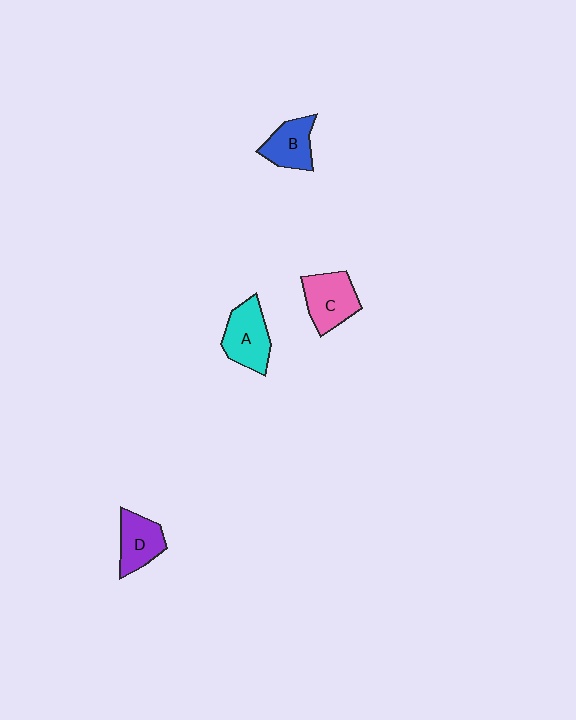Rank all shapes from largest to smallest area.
From largest to smallest: A (cyan), C (pink), D (purple), B (blue).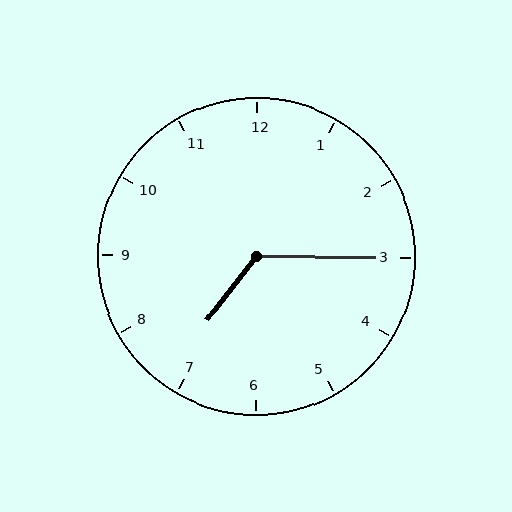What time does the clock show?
7:15.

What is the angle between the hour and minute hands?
Approximately 128 degrees.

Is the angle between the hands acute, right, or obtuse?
It is obtuse.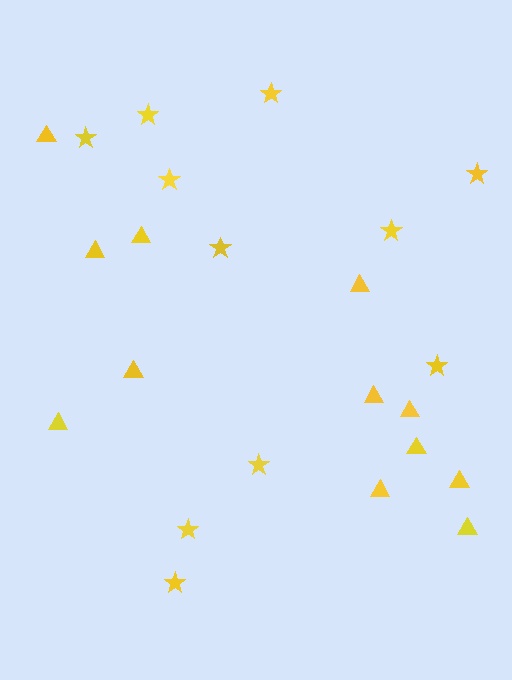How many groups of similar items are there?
There are 2 groups: one group of stars (11) and one group of triangles (12).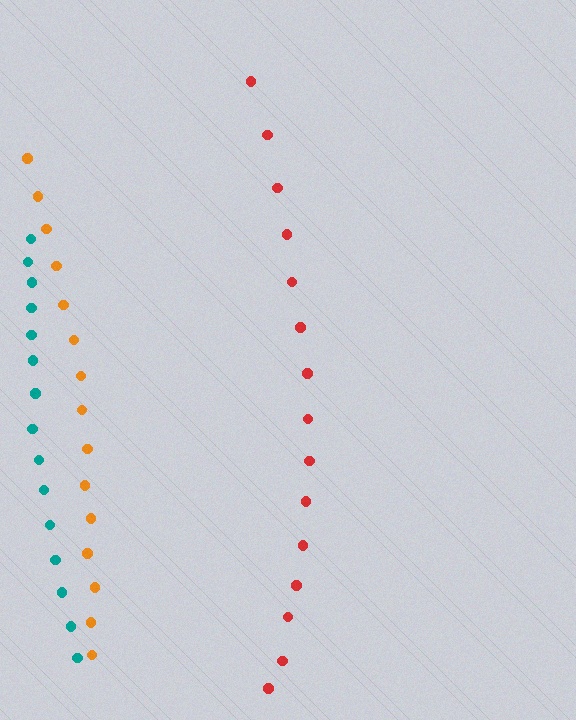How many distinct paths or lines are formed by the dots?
There are 3 distinct paths.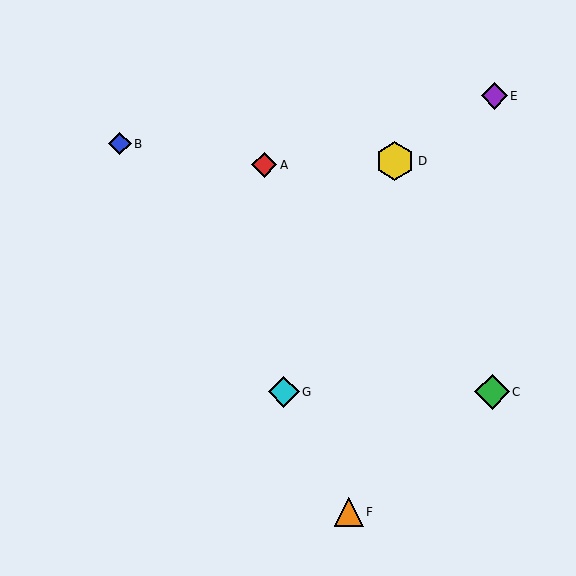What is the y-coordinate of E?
Object E is at y≈96.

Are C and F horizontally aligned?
No, C is at y≈392 and F is at y≈512.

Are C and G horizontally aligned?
Yes, both are at y≈392.